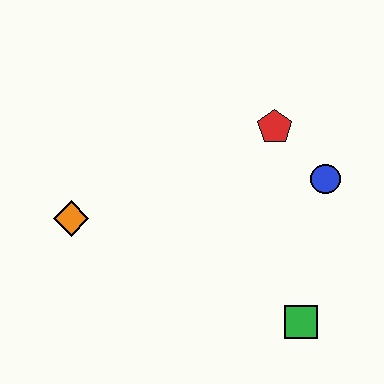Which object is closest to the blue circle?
The red pentagon is closest to the blue circle.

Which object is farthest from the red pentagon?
The orange diamond is farthest from the red pentagon.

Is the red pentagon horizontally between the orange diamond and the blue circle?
Yes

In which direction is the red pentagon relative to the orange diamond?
The red pentagon is to the right of the orange diamond.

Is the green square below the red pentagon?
Yes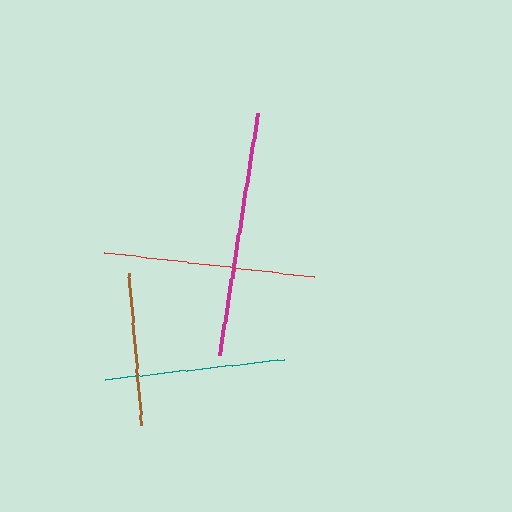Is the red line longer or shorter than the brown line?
The red line is longer than the brown line.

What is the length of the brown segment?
The brown segment is approximately 152 pixels long.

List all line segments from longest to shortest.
From longest to shortest: magenta, red, teal, brown.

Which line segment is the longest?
The magenta line is the longest at approximately 245 pixels.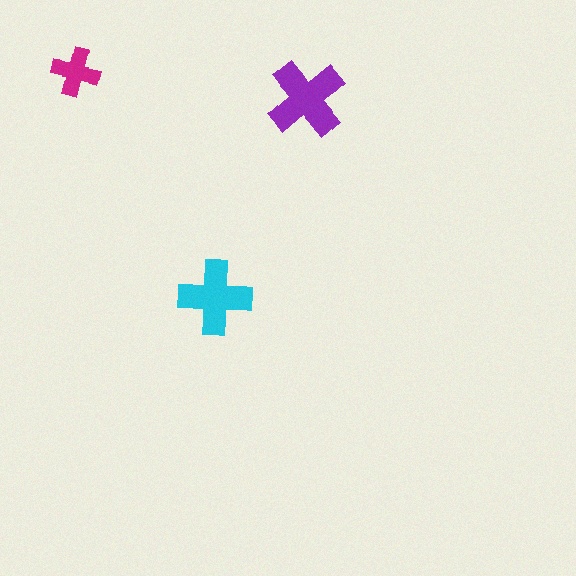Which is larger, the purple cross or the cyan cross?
The purple one.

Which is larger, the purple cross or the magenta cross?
The purple one.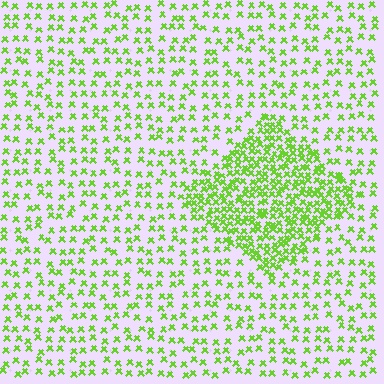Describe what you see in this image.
The image contains small lime elements arranged at two different densities. A diamond-shaped region is visible where the elements are more densely packed than the surrounding area.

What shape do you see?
I see a diamond.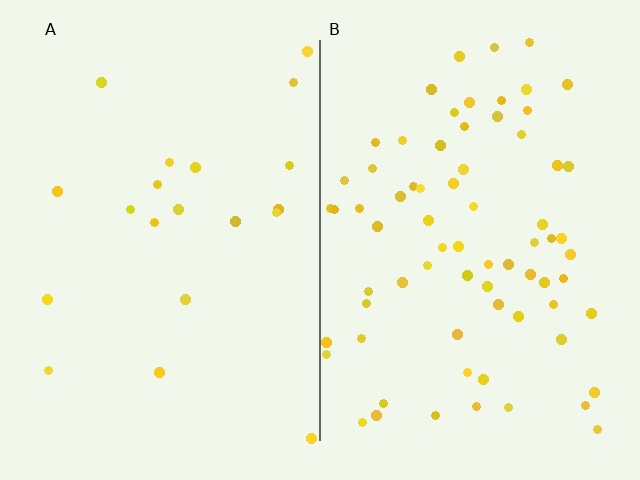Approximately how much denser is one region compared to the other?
Approximately 3.6× — region B over region A.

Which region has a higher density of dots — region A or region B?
B (the right).